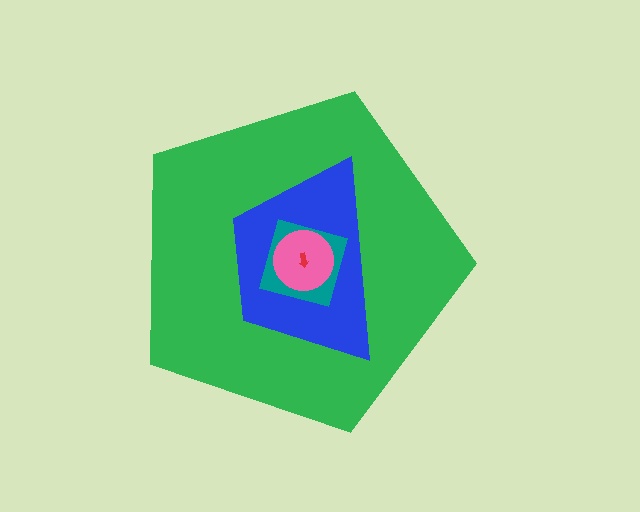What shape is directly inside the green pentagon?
The blue trapezoid.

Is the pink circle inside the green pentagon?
Yes.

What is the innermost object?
The red arrow.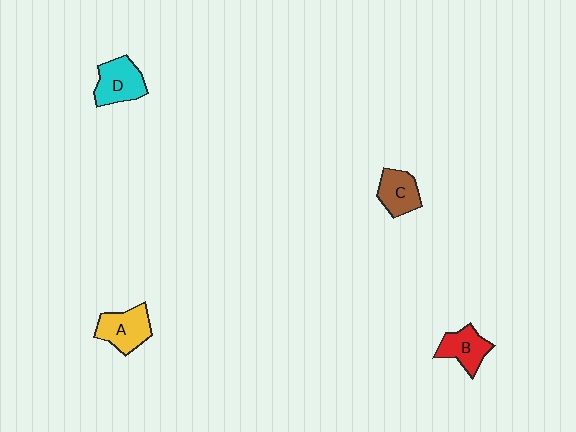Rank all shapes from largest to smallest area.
From largest to smallest: A (yellow), D (cyan), B (red), C (brown).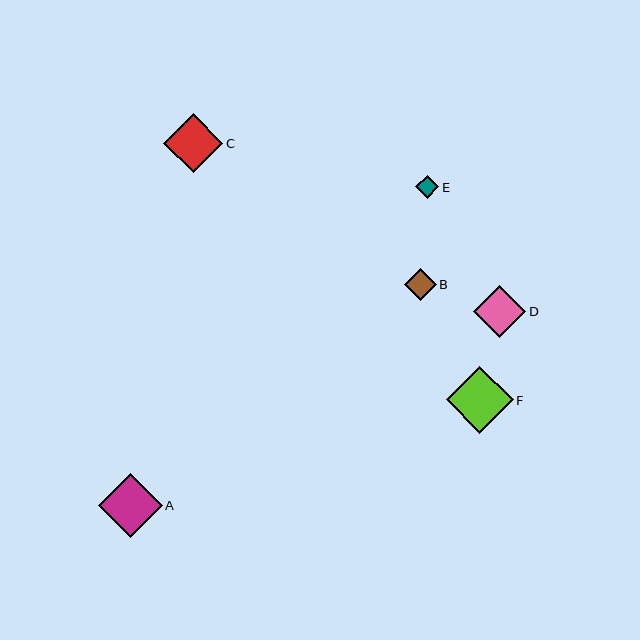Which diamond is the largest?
Diamond F is the largest with a size of approximately 67 pixels.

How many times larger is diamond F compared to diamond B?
Diamond F is approximately 2.1 times the size of diamond B.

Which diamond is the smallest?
Diamond E is the smallest with a size of approximately 23 pixels.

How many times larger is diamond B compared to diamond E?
Diamond B is approximately 1.4 times the size of diamond E.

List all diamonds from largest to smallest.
From largest to smallest: F, A, C, D, B, E.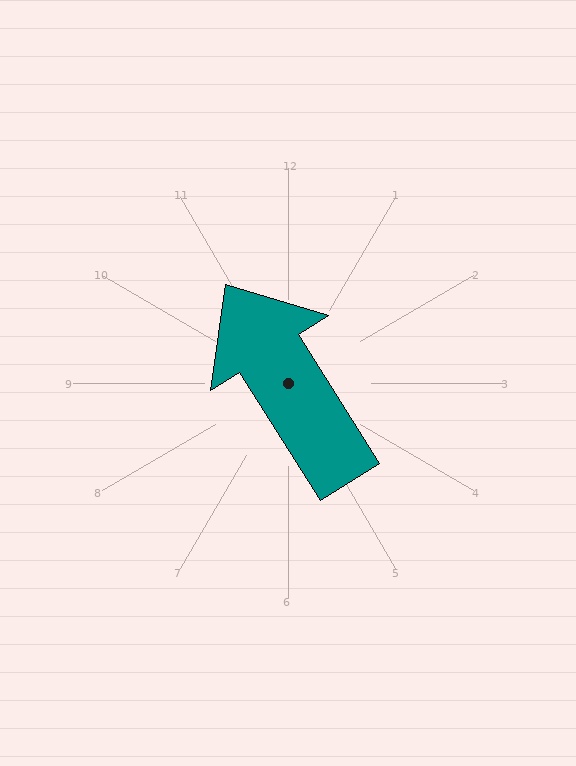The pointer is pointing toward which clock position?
Roughly 11 o'clock.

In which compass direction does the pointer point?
Northwest.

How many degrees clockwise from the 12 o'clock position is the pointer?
Approximately 328 degrees.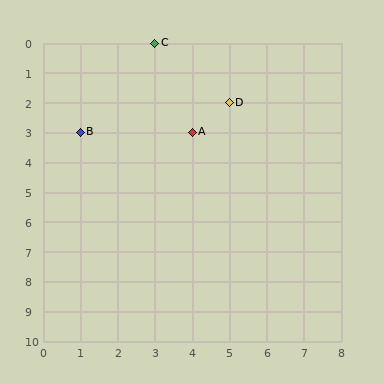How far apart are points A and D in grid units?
Points A and D are 1 column and 1 row apart (about 1.4 grid units diagonally).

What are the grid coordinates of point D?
Point D is at grid coordinates (5, 2).